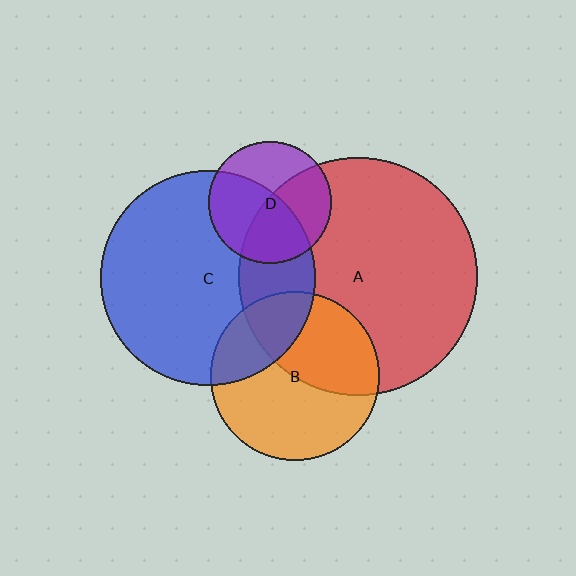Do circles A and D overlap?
Yes.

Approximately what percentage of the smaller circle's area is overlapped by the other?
Approximately 50%.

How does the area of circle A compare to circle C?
Approximately 1.2 times.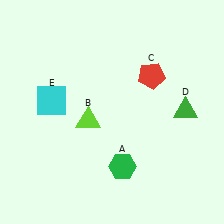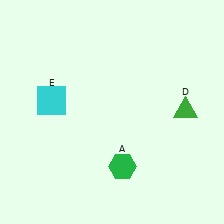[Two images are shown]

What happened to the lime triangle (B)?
The lime triangle (B) was removed in Image 2. It was in the bottom-left area of Image 1.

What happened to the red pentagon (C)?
The red pentagon (C) was removed in Image 2. It was in the top-right area of Image 1.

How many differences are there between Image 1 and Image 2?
There are 2 differences between the two images.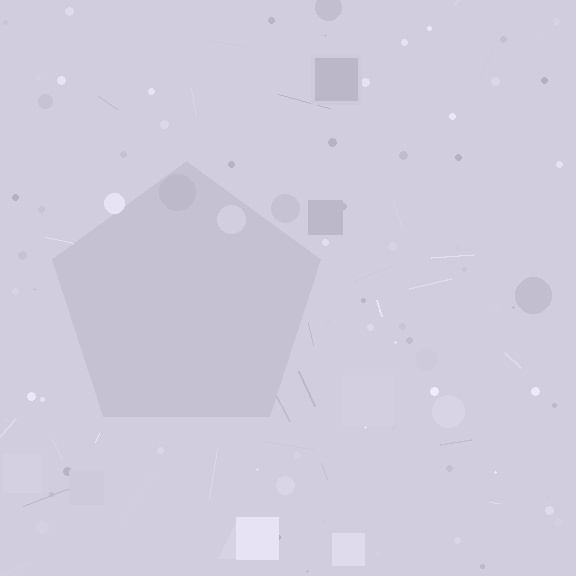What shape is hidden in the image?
A pentagon is hidden in the image.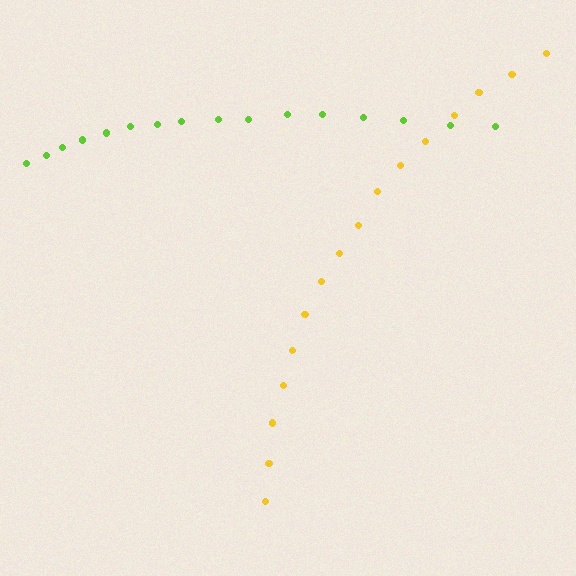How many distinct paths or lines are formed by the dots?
There are 2 distinct paths.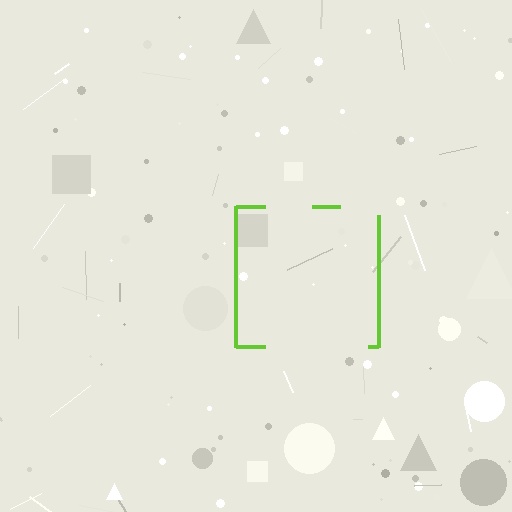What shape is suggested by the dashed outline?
The dashed outline suggests a square.